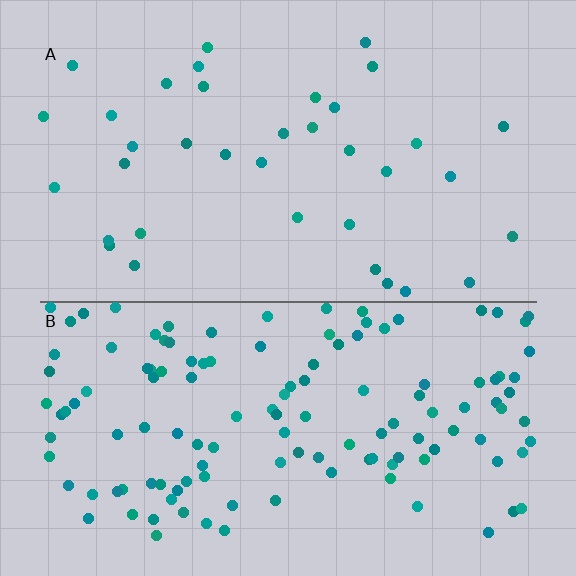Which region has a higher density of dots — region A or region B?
B (the bottom).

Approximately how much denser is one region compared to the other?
Approximately 3.6× — region B over region A.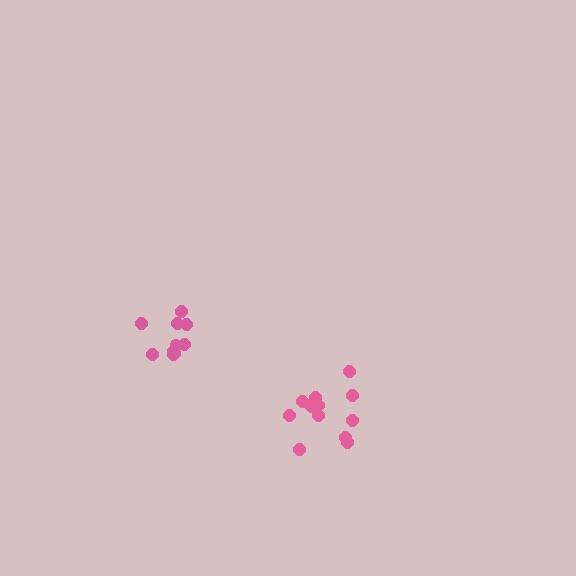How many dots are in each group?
Group 1: 10 dots, Group 2: 12 dots (22 total).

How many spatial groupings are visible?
There are 2 spatial groupings.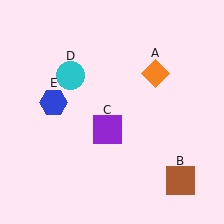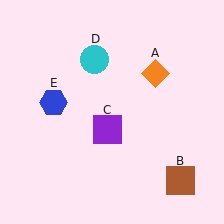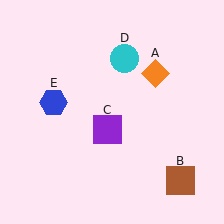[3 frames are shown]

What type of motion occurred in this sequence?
The cyan circle (object D) rotated clockwise around the center of the scene.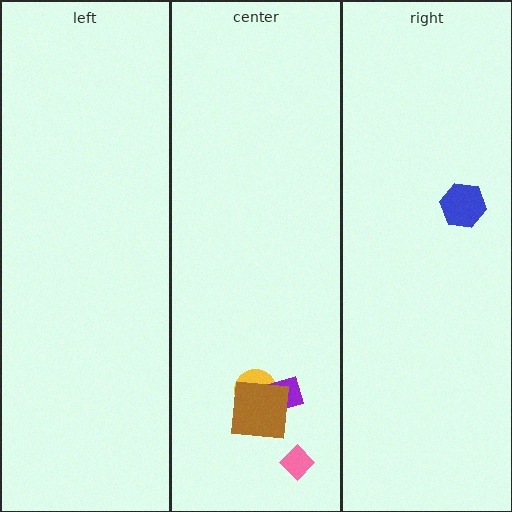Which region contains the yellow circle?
The center region.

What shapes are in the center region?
The pink diamond, the yellow circle, the purple rectangle, the brown square.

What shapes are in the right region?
The blue hexagon.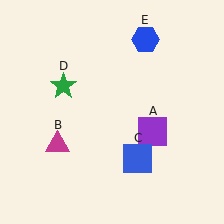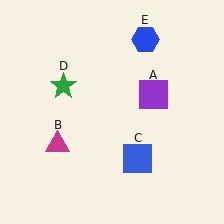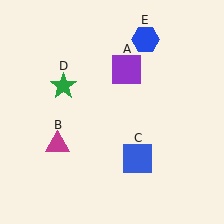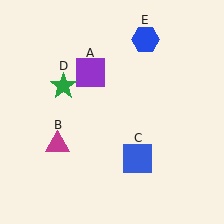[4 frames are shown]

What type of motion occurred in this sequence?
The purple square (object A) rotated counterclockwise around the center of the scene.